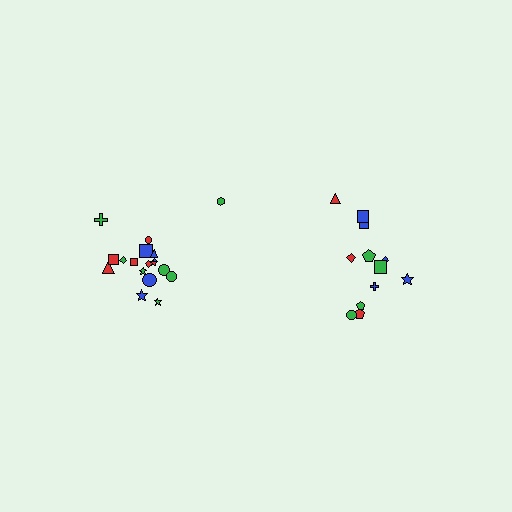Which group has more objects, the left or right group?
The left group.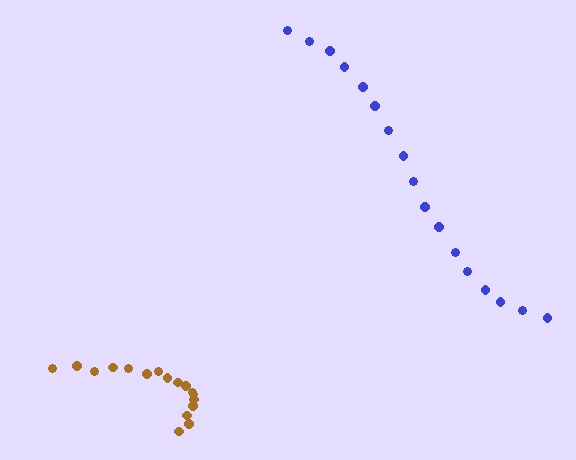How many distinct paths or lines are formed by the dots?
There are 2 distinct paths.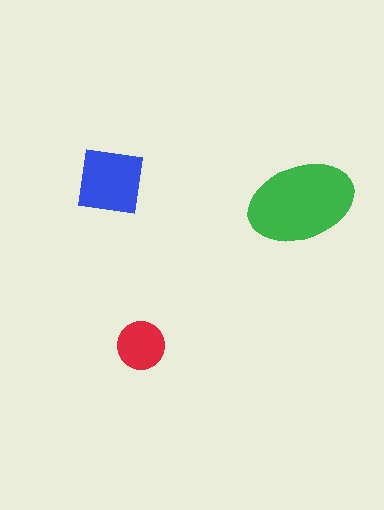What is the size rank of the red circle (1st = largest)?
3rd.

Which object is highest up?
The blue square is topmost.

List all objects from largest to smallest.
The green ellipse, the blue square, the red circle.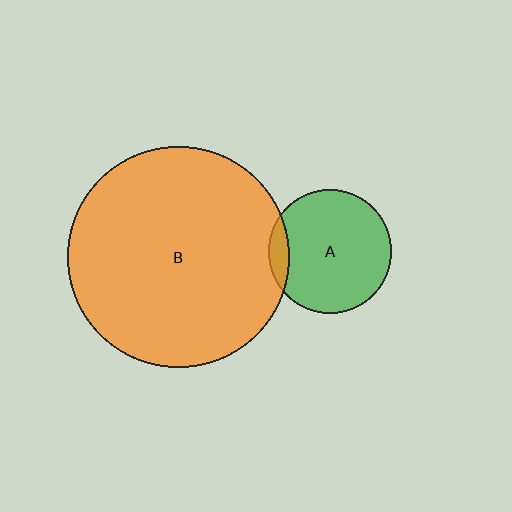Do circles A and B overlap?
Yes.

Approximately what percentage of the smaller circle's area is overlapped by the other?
Approximately 10%.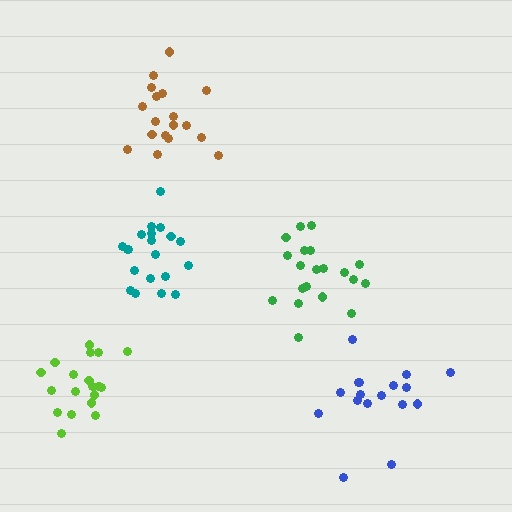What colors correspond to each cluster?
The clusters are colored: green, blue, lime, teal, brown.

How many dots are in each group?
Group 1: 20 dots, Group 2: 17 dots, Group 3: 19 dots, Group 4: 20 dots, Group 5: 18 dots (94 total).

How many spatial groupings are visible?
There are 5 spatial groupings.